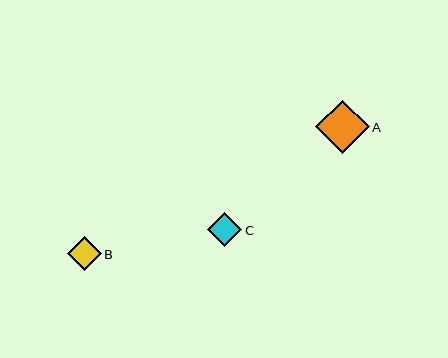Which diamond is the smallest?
Diamond B is the smallest with a size of approximately 34 pixels.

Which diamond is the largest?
Diamond A is the largest with a size of approximately 54 pixels.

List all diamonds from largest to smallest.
From largest to smallest: A, C, B.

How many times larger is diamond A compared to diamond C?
Diamond A is approximately 1.6 times the size of diamond C.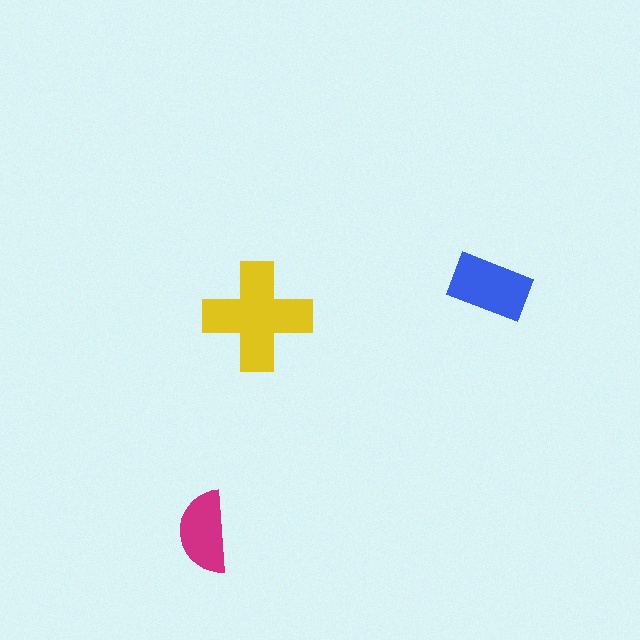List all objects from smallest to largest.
The magenta semicircle, the blue rectangle, the yellow cross.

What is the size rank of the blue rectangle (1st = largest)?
2nd.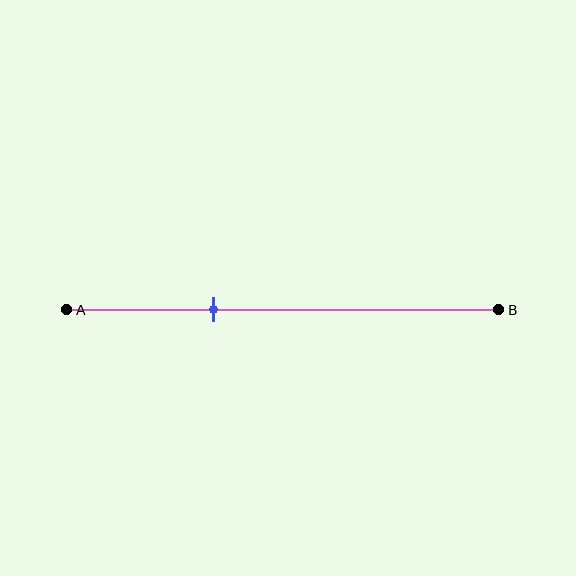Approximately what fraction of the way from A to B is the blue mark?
The blue mark is approximately 35% of the way from A to B.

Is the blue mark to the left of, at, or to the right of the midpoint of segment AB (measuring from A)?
The blue mark is to the left of the midpoint of segment AB.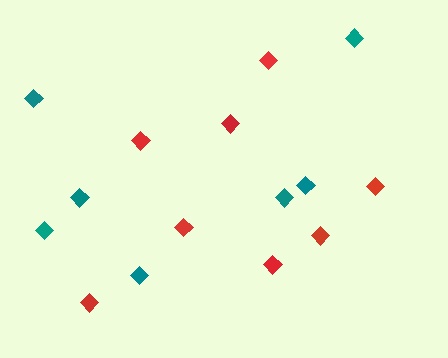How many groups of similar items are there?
There are 2 groups: one group of red diamonds (8) and one group of teal diamonds (7).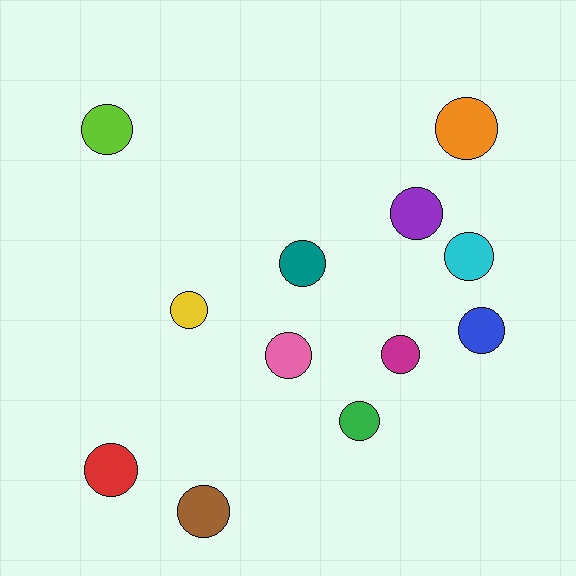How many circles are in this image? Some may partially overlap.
There are 12 circles.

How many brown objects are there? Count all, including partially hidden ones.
There is 1 brown object.